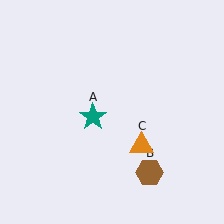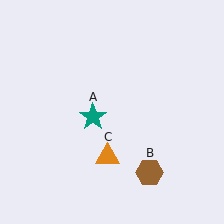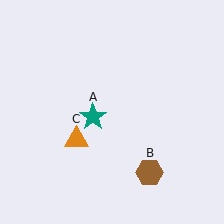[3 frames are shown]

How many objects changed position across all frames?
1 object changed position: orange triangle (object C).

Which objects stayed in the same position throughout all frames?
Teal star (object A) and brown hexagon (object B) remained stationary.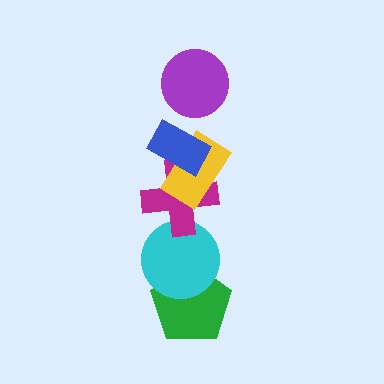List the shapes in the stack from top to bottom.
From top to bottom: the purple circle, the blue rectangle, the yellow rectangle, the magenta cross, the cyan circle, the green pentagon.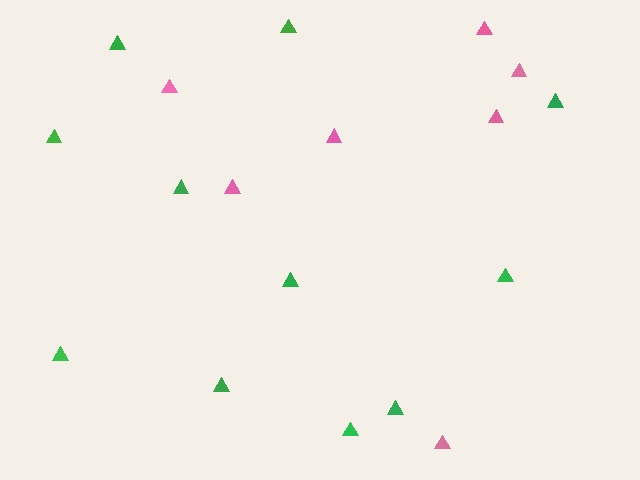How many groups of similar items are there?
There are 2 groups: one group of pink triangles (7) and one group of green triangles (11).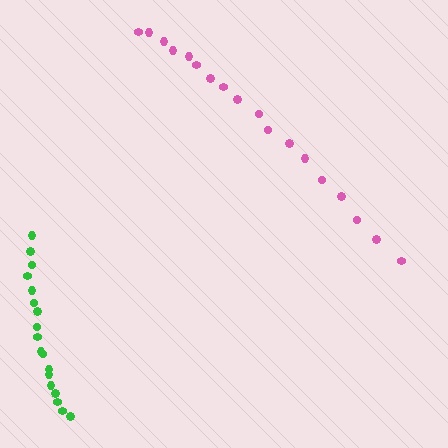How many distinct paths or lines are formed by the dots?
There are 2 distinct paths.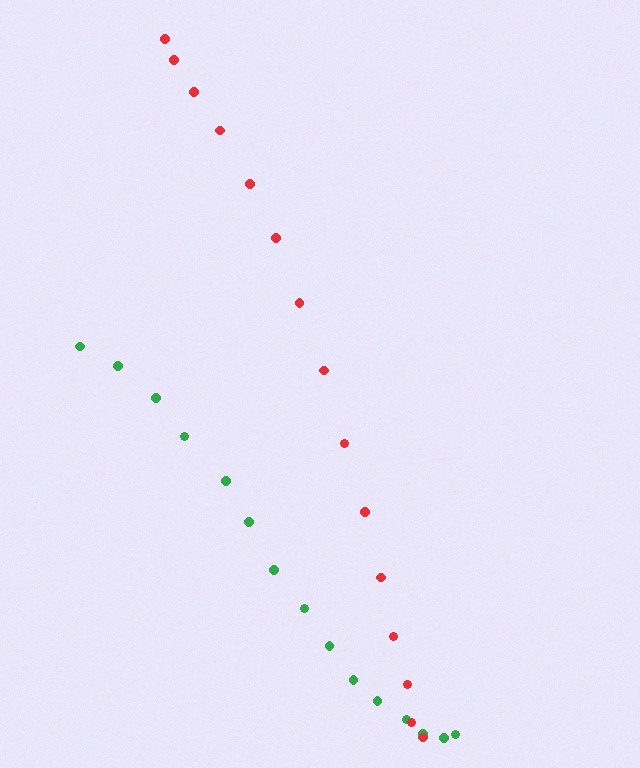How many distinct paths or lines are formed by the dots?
There are 2 distinct paths.